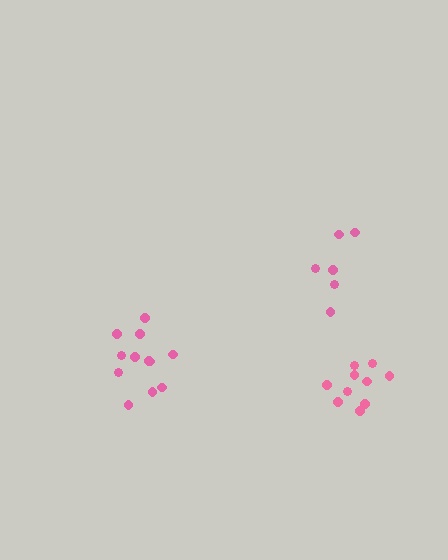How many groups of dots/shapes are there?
There are 3 groups.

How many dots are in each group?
Group 1: 10 dots, Group 2: 12 dots, Group 3: 6 dots (28 total).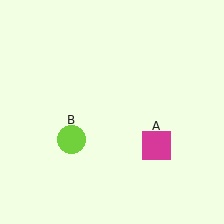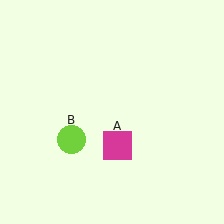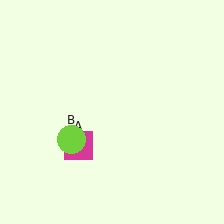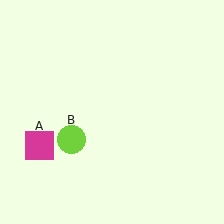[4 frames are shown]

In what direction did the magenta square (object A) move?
The magenta square (object A) moved left.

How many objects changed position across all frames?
1 object changed position: magenta square (object A).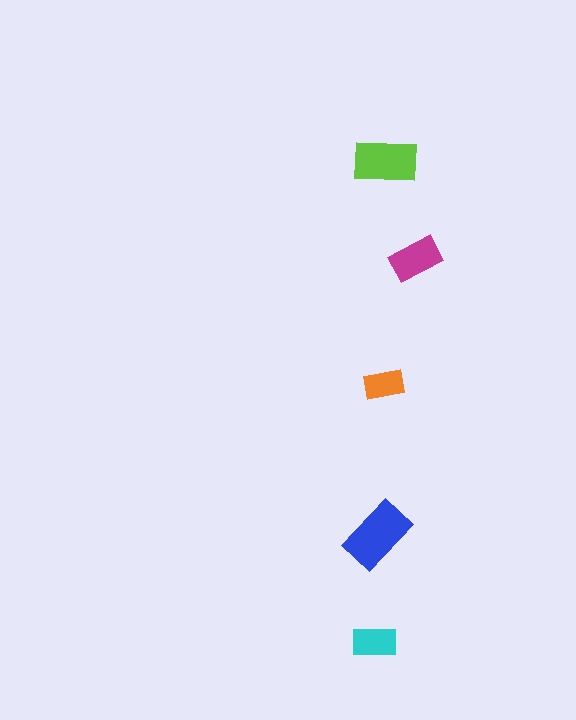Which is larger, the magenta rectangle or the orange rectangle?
The magenta one.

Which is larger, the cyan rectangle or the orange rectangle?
The cyan one.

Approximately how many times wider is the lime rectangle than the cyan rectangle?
About 1.5 times wider.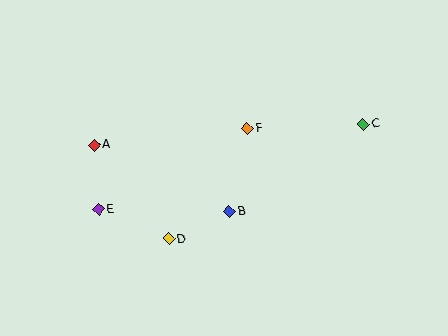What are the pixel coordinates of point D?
Point D is at (169, 239).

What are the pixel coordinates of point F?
Point F is at (247, 128).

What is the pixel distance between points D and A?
The distance between D and A is 120 pixels.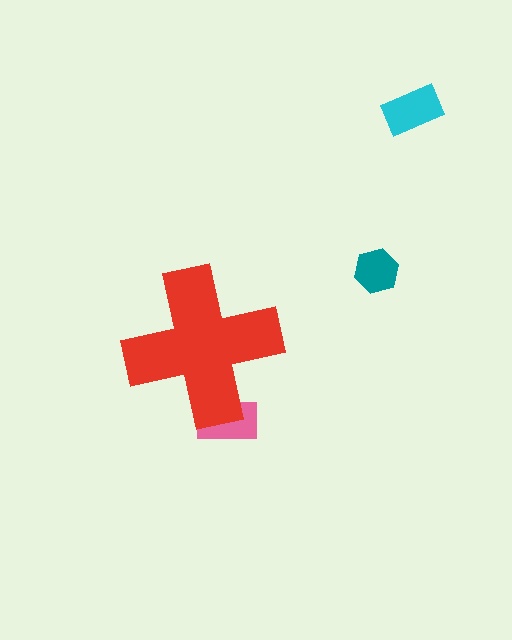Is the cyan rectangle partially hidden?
No, the cyan rectangle is fully visible.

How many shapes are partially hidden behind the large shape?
1 shape is partially hidden.